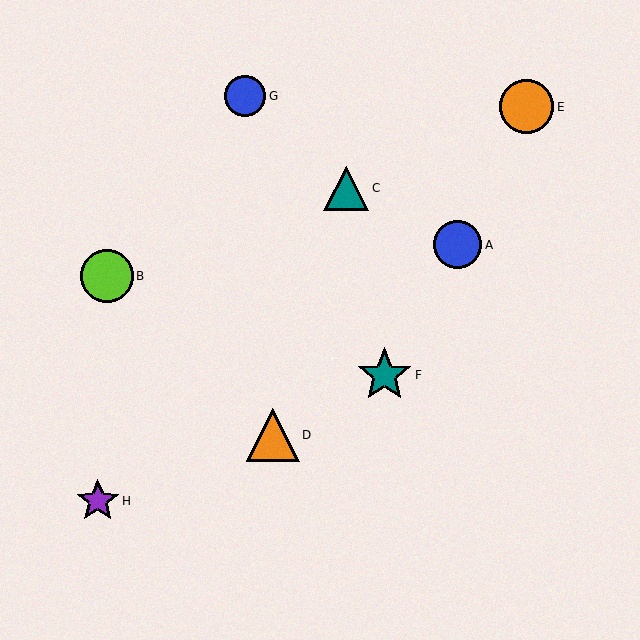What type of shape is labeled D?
Shape D is an orange triangle.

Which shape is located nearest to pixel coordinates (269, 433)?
The orange triangle (labeled D) at (273, 435) is nearest to that location.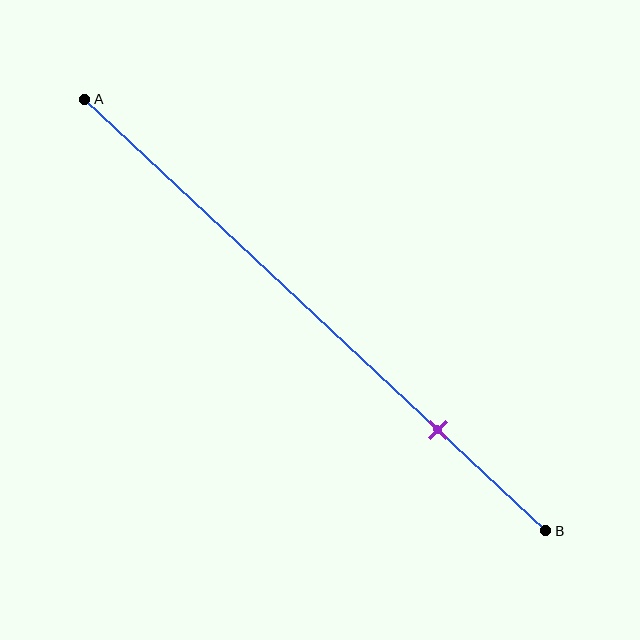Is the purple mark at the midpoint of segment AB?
No, the mark is at about 75% from A, not at the 50% midpoint.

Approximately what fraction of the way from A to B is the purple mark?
The purple mark is approximately 75% of the way from A to B.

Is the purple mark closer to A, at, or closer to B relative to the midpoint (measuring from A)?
The purple mark is closer to point B than the midpoint of segment AB.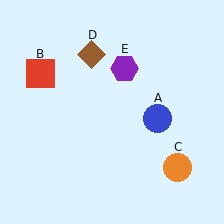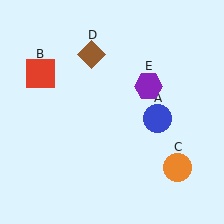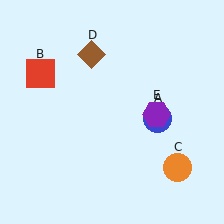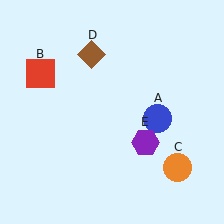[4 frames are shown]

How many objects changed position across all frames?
1 object changed position: purple hexagon (object E).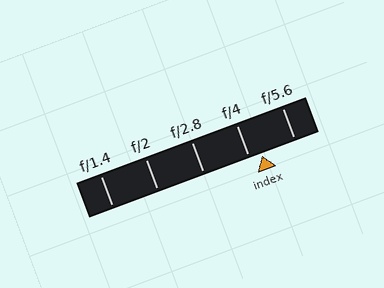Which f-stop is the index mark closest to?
The index mark is closest to f/4.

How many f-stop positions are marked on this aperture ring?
There are 5 f-stop positions marked.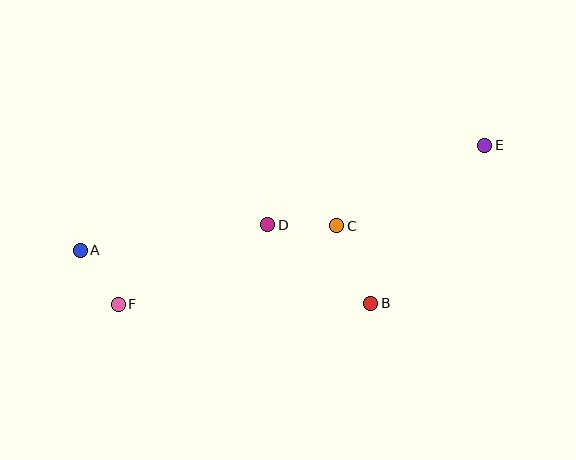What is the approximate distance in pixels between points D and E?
The distance between D and E is approximately 231 pixels.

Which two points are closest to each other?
Points A and F are closest to each other.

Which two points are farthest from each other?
Points A and E are farthest from each other.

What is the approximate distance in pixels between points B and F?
The distance between B and F is approximately 252 pixels.